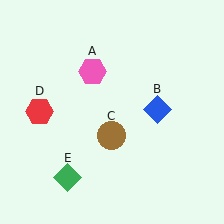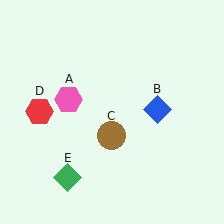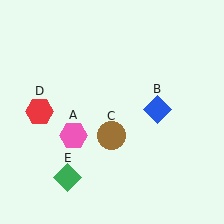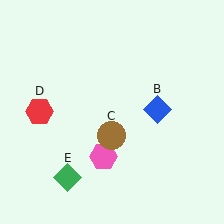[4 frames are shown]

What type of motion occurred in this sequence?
The pink hexagon (object A) rotated counterclockwise around the center of the scene.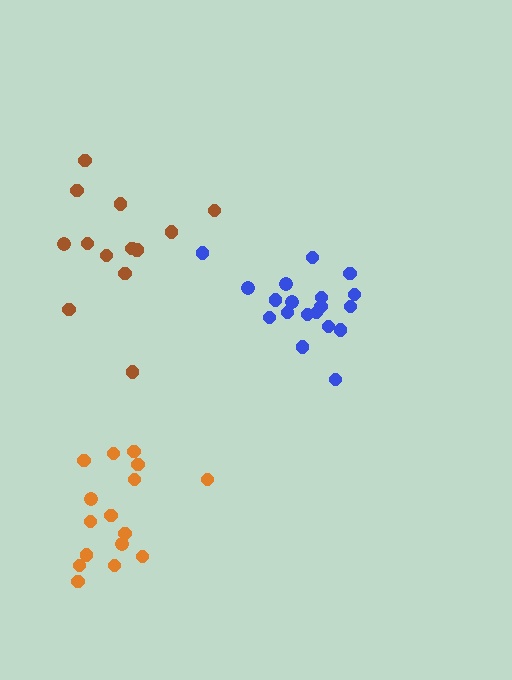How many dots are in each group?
Group 1: 19 dots, Group 2: 16 dots, Group 3: 14 dots (49 total).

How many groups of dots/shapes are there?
There are 3 groups.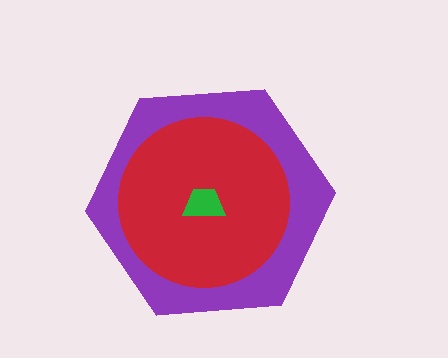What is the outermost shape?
The purple hexagon.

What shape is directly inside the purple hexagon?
The red circle.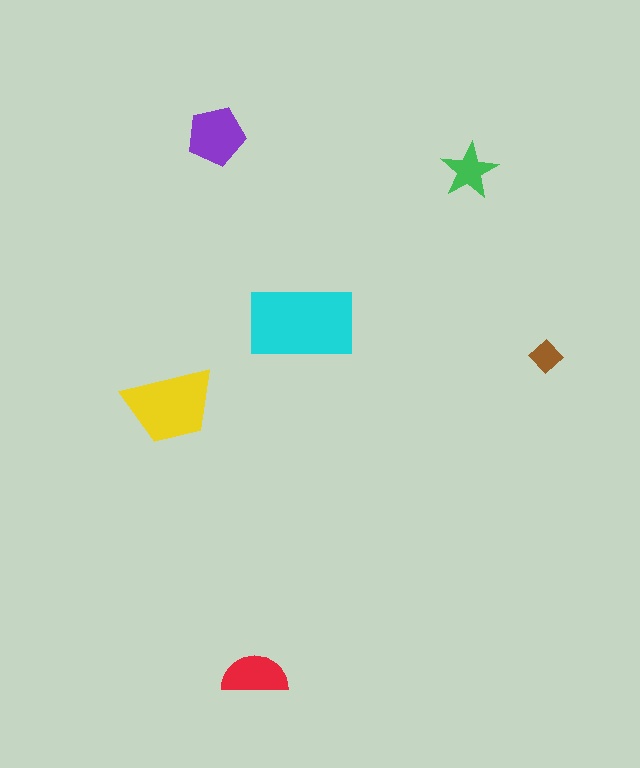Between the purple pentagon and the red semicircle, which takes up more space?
The purple pentagon.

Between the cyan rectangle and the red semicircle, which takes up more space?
The cyan rectangle.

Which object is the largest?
The cyan rectangle.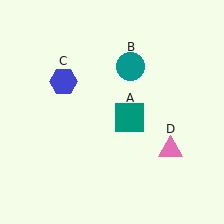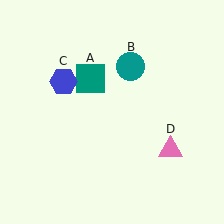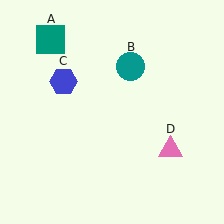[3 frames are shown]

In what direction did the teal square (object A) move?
The teal square (object A) moved up and to the left.